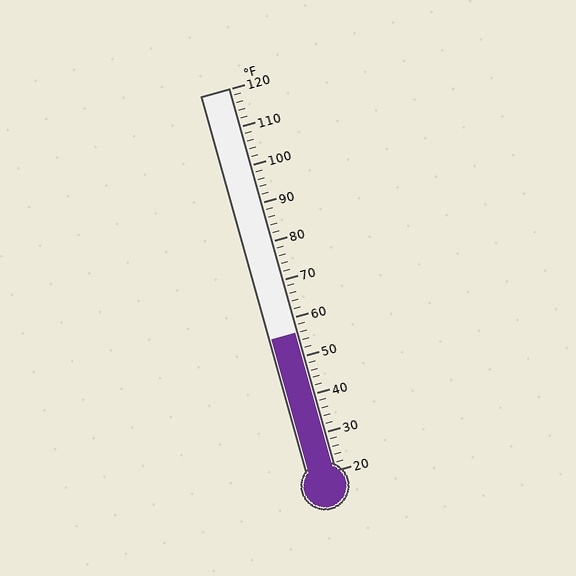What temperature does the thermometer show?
The thermometer shows approximately 56°F.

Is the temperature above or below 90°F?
The temperature is below 90°F.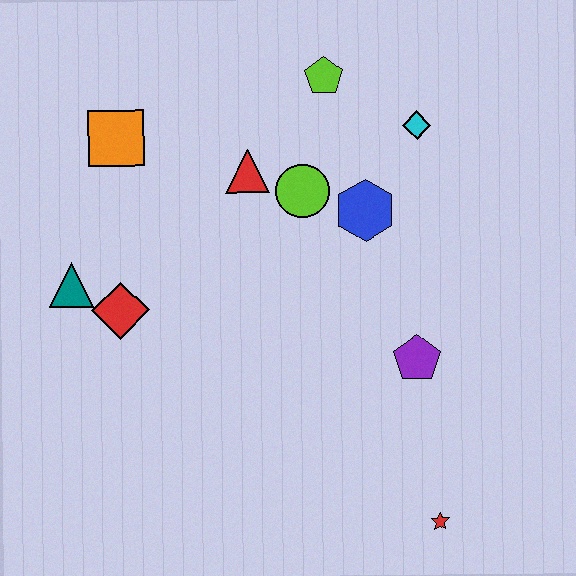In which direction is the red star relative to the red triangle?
The red star is below the red triangle.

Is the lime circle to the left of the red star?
Yes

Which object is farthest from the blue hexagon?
The red star is farthest from the blue hexagon.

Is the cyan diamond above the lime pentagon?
No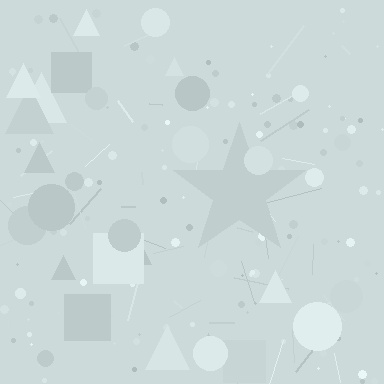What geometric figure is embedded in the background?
A star is embedded in the background.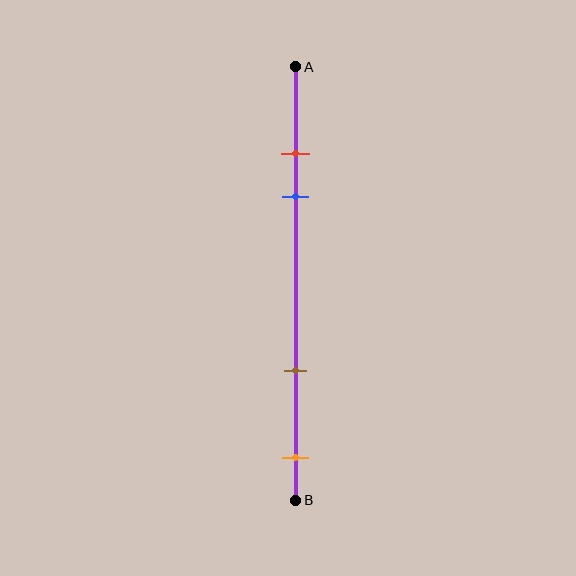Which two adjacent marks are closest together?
The red and blue marks are the closest adjacent pair.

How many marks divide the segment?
There are 4 marks dividing the segment.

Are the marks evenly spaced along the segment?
No, the marks are not evenly spaced.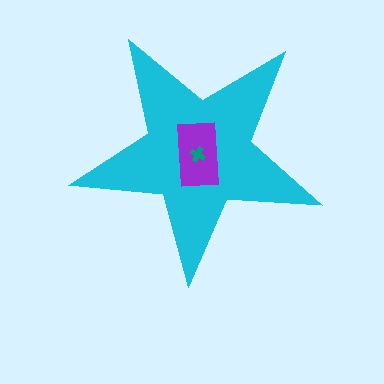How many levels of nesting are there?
3.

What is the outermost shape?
The cyan star.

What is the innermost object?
The teal cross.